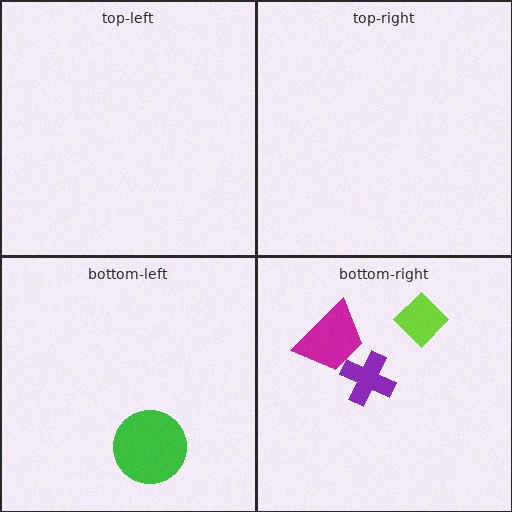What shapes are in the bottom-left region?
The green circle.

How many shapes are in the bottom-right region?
3.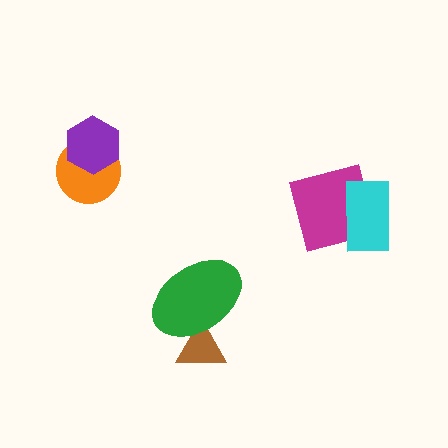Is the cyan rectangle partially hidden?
No, no other shape covers it.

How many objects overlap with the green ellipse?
1 object overlaps with the green ellipse.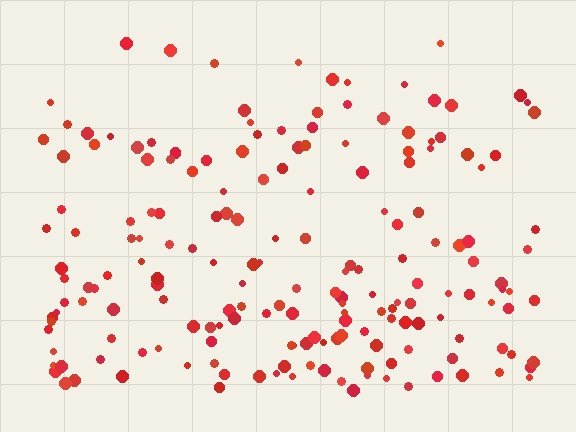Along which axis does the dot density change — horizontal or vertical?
Vertical.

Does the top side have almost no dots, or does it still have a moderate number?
Still a moderate number, just noticeably fewer than the bottom.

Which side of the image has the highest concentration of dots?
The bottom.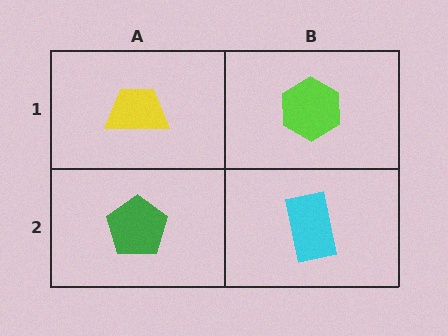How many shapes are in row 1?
2 shapes.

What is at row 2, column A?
A green pentagon.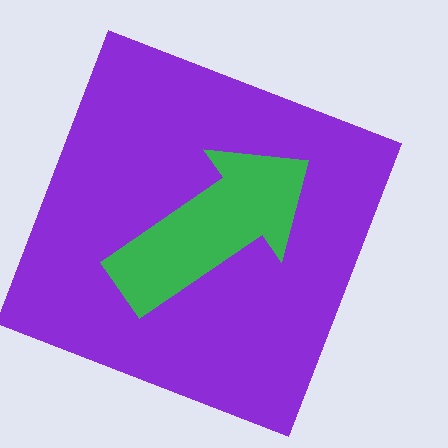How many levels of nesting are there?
2.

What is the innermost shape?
The green arrow.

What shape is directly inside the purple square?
The green arrow.